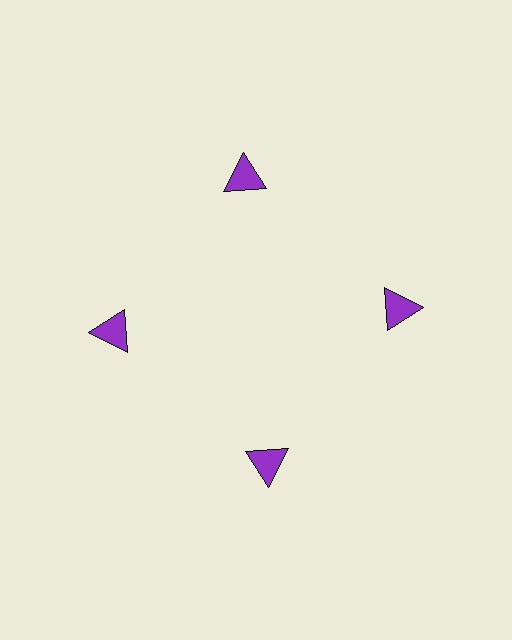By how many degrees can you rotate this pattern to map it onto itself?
The pattern maps onto itself every 90 degrees of rotation.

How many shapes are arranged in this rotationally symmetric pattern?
There are 4 shapes, arranged in 4 groups of 1.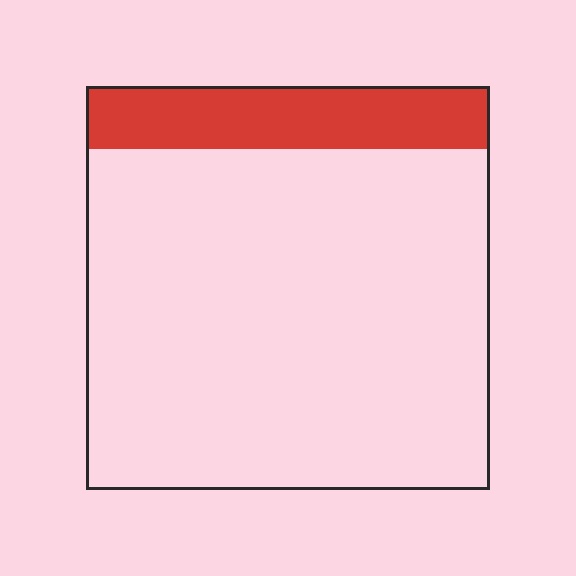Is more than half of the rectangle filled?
No.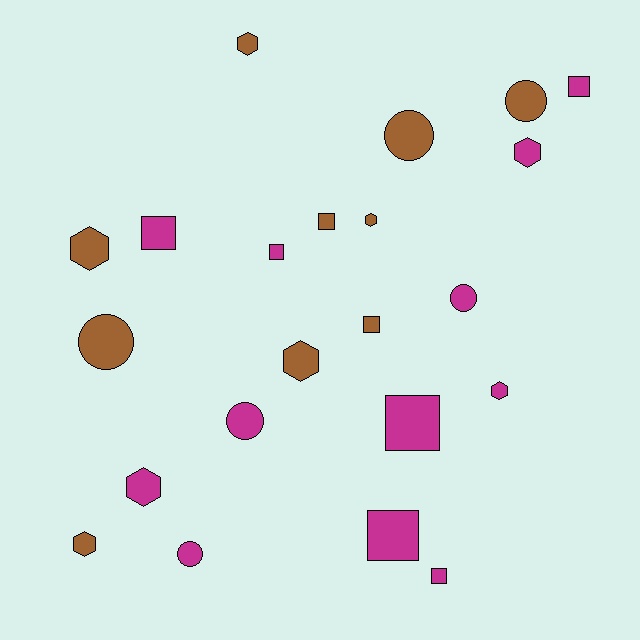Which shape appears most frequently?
Hexagon, with 8 objects.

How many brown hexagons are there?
There are 5 brown hexagons.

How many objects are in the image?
There are 22 objects.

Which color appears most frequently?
Magenta, with 12 objects.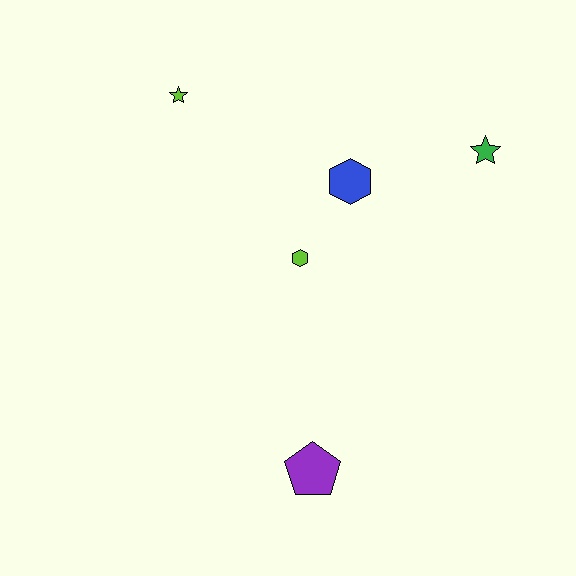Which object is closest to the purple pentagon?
The lime hexagon is closest to the purple pentagon.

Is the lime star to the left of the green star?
Yes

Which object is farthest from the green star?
The purple pentagon is farthest from the green star.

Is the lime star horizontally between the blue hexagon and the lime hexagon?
No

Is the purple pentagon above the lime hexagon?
No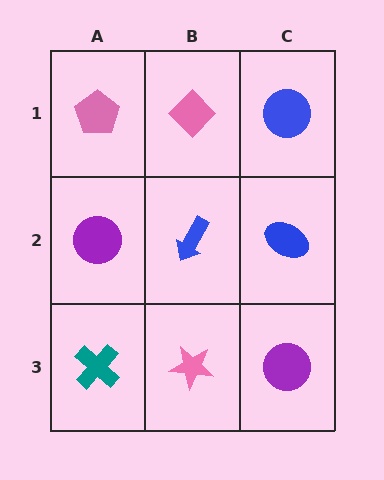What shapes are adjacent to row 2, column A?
A pink pentagon (row 1, column A), a teal cross (row 3, column A), a blue arrow (row 2, column B).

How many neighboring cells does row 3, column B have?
3.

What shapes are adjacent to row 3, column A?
A purple circle (row 2, column A), a pink star (row 3, column B).